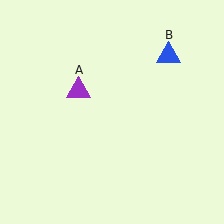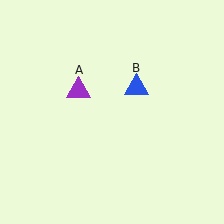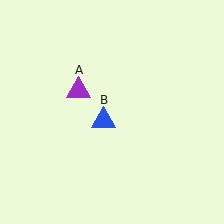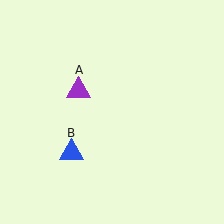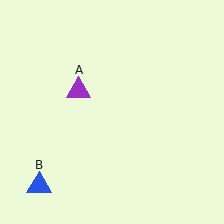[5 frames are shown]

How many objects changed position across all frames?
1 object changed position: blue triangle (object B).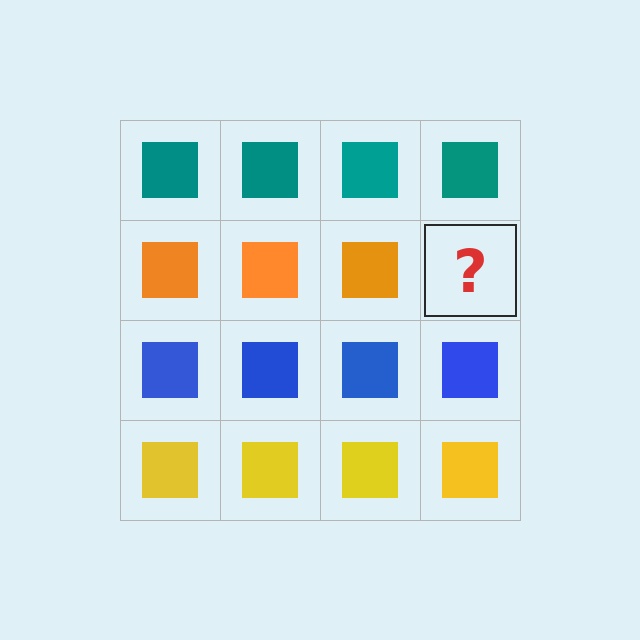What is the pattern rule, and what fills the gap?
The rule is that each row has a consistent color. The gap should be filled with an orange square.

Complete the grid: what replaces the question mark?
The question mark should be replaced with an orange square.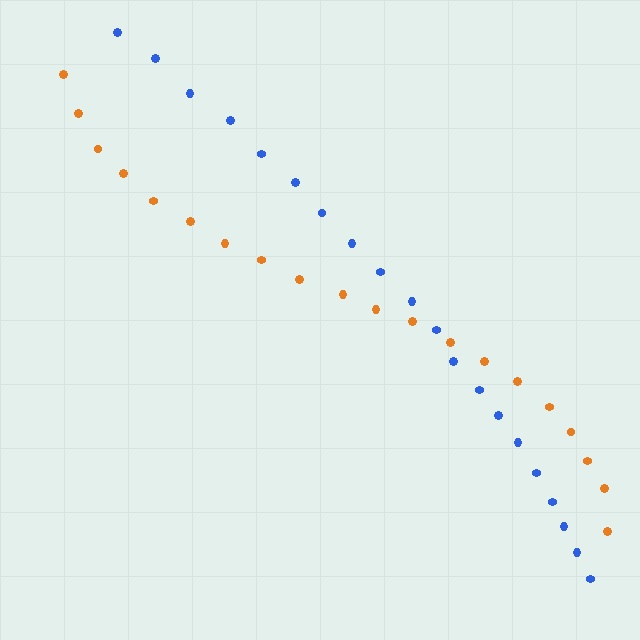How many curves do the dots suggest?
There are 2 distinct paths.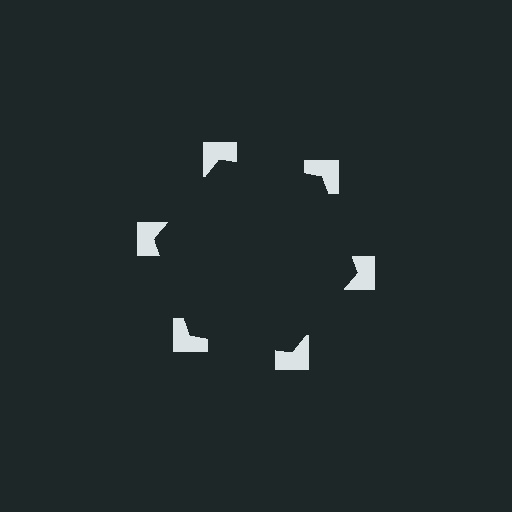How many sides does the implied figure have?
6 sides.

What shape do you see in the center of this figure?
An illusory hexagon — its edges are inferred from the aligned wedge cuts in the notched squares, not physically drawn.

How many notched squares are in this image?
There are 6 — one at each vertex of the illusory hexagon.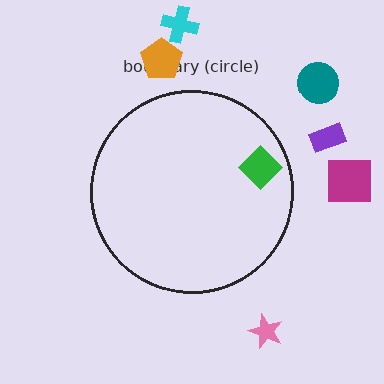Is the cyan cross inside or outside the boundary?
Outside.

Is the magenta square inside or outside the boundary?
Outside.